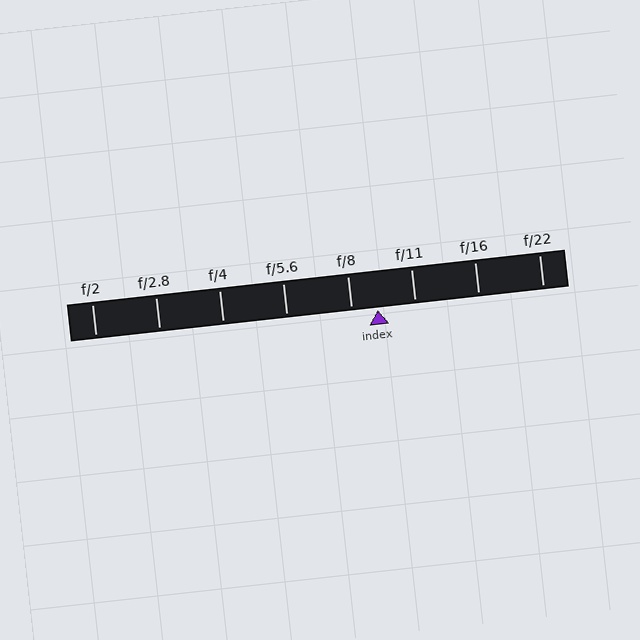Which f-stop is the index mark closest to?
The index mark is closest to f/8.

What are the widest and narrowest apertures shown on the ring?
The widest aperture shown is f/2 and the narrowest is f/22.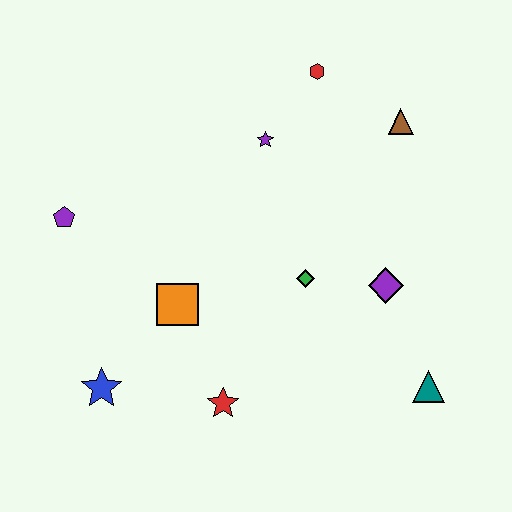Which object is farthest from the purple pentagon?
The teal triangle is farthest from the purple pentagon.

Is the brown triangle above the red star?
Yes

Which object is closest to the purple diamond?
The green diamond is closest to the purple diamond.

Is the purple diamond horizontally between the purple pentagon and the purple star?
No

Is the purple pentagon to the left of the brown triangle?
Yes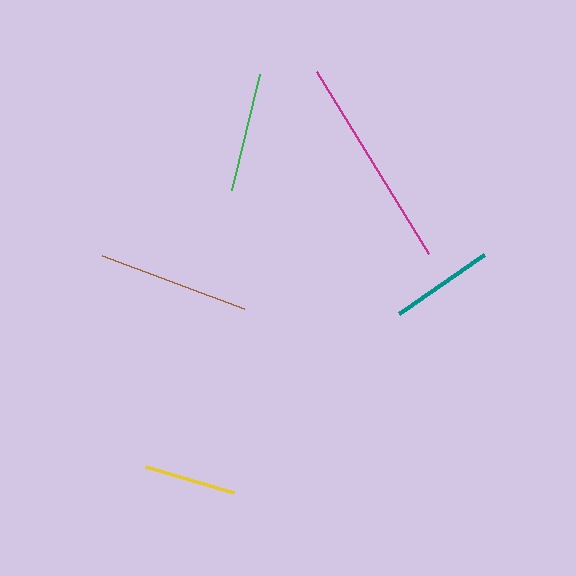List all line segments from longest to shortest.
From longest to shortest: magenta, brown, green, teal, yellow.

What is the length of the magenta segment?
The magenta segment is approximately 213 pixels long.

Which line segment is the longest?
The magenta line is the longest at approximately 213 pixels.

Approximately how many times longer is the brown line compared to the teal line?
The brown line is approximately 1.4 times the length of the teal line.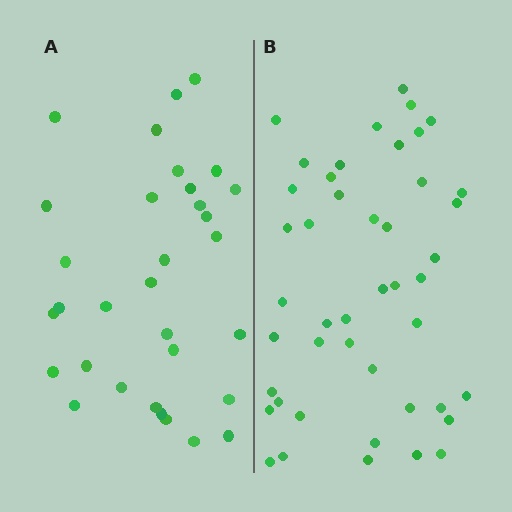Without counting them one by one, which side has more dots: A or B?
Region B (the right region) has more dots.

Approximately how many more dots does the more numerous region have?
Region B has approximately 15 more dots than region A.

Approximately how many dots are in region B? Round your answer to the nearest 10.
About 40 dots. (The exact count is 45, which rounds to 40.)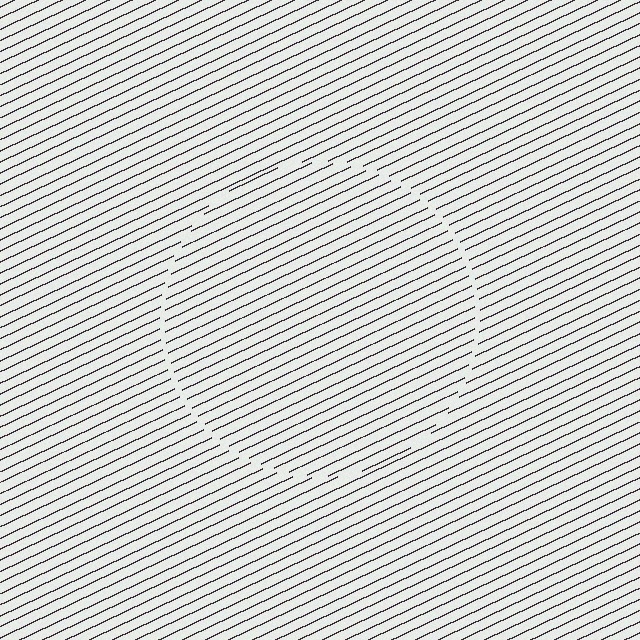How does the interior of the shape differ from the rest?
The interior of the shape contains the same grating, shifted by half a period — the contour is defined by the phase discontinuity where line-ends from the inner and outer gratings abut.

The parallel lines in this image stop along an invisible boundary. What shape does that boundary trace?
An illusory circle. The interior of the shape contains the same grating, shifted by half a period — the contour is defined by the phase discontinuity where line-ends from the inner and outer gratings abut.